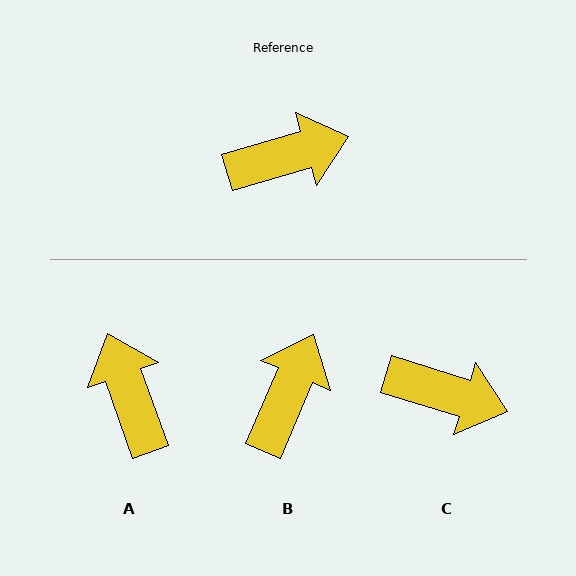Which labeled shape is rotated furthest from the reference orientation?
A, about 93 degrees away.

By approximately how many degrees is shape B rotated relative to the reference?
Approximately 50 degrees counter-clockwise.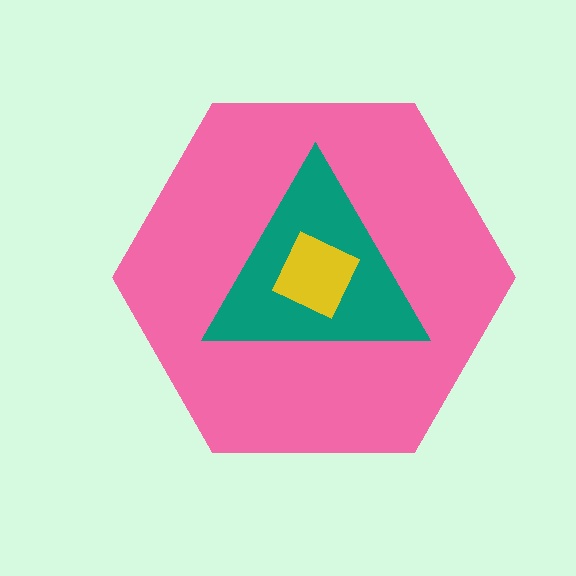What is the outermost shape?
The pink hexagon.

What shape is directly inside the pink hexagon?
The teal triangle.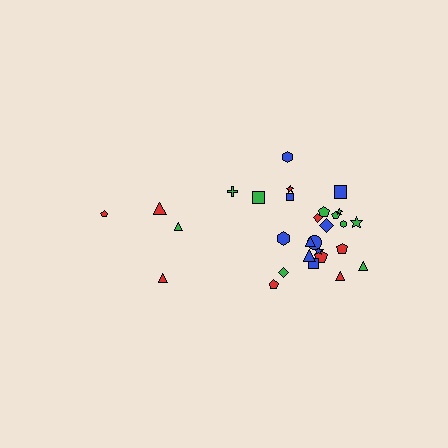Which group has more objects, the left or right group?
The right group.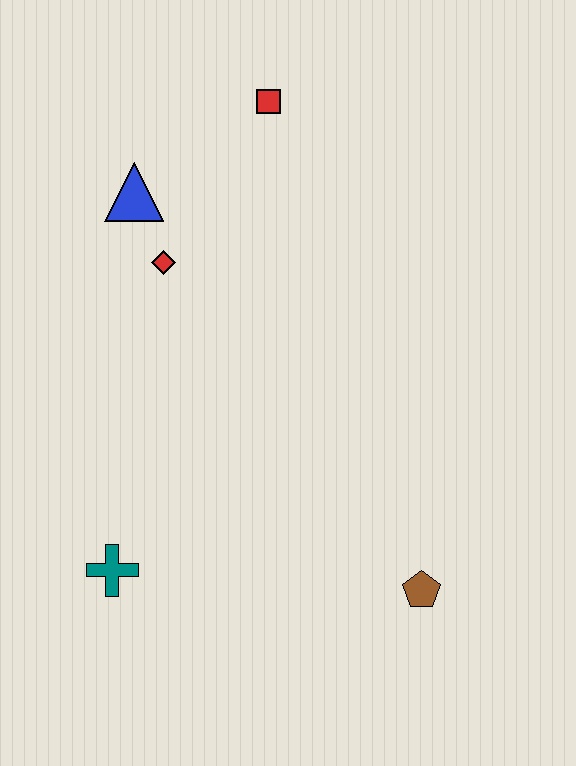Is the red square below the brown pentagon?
No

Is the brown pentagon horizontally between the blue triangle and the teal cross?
No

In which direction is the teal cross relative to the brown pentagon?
The teal cross is to the left of the brown pentagon.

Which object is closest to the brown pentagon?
The teal cross is closest to the brown pentagon.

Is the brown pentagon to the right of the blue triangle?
Yes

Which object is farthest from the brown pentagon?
The red square is farthest from the brown pentagon.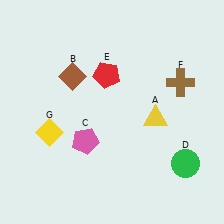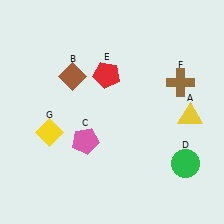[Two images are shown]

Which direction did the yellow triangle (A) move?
The yellow triangle (A) moved right.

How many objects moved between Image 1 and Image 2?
1 object moved between the two images.